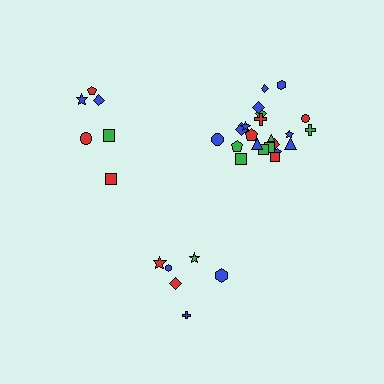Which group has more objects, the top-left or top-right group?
The top-right group.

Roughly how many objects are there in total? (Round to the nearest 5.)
Roughly 35 objects in total.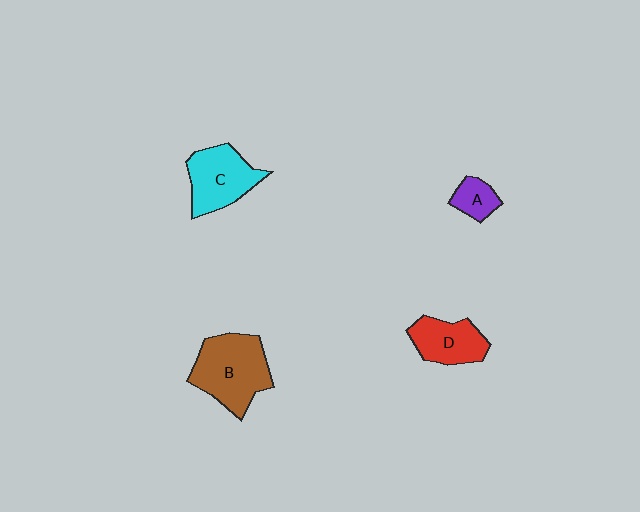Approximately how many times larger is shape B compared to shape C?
Approximately 1.3 times.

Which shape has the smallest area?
Shape A (purple).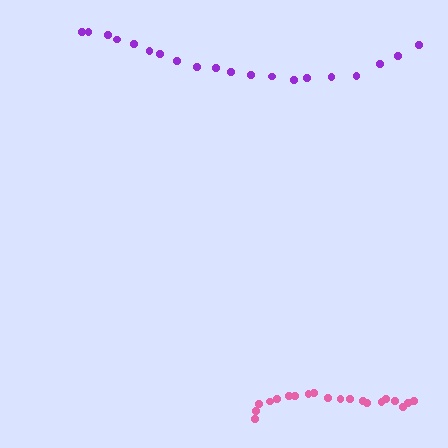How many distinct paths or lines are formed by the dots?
There are 2 distinct paths.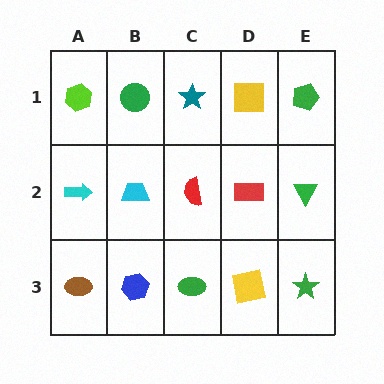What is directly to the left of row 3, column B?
A brown ellipse.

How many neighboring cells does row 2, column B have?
4.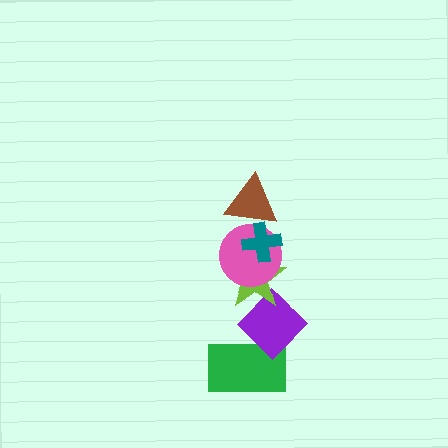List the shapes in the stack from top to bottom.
From top to bottom: the teal cross, the brown triangle, the pink circle, the lime star, the purple diamond, the green rectangle.